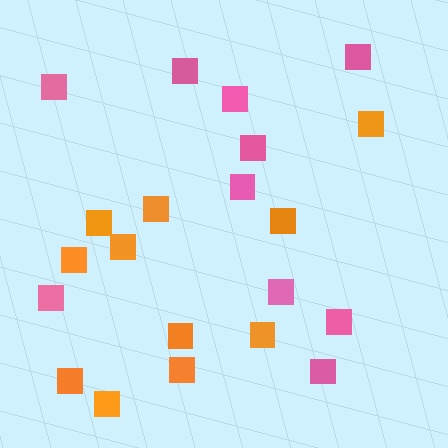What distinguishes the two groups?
There are 2 groups: one group of orange squares (11) and one group of pink squares (10).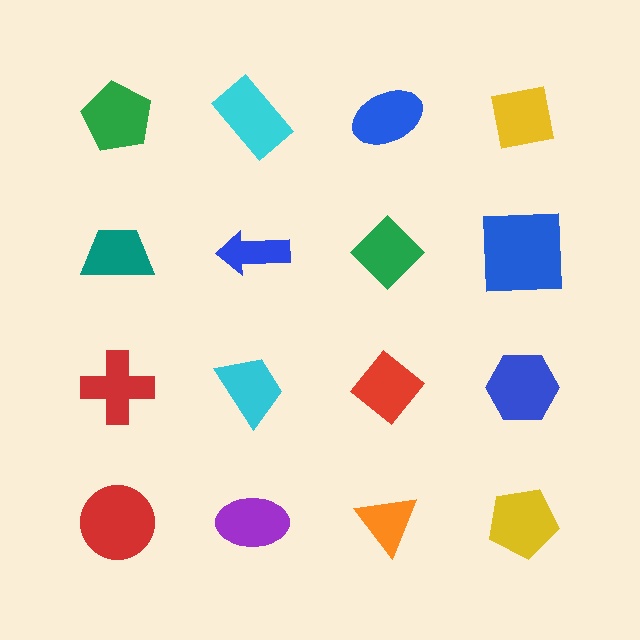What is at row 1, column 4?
A yellow square.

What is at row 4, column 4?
A yellow pentagon.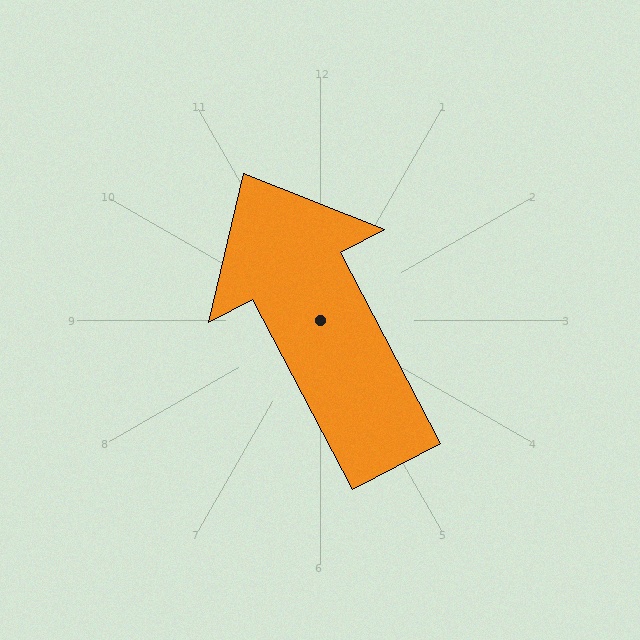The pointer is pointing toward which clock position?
Roughly 11 o'clock.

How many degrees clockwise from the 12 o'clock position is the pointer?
Approximately 332 degrees.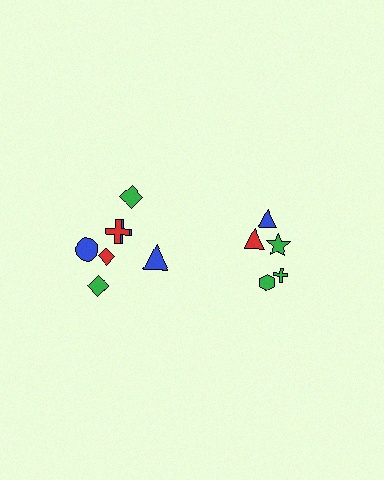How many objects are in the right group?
There are 5 objects.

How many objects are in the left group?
There are 7 objects.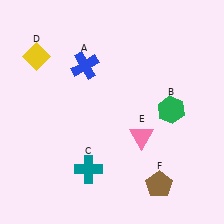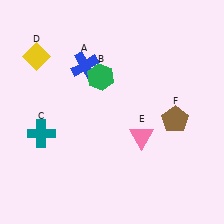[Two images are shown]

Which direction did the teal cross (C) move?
The teal cross (C) moved left.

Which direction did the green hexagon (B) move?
The green hexagon (B) moved left.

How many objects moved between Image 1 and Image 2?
3 objects moved between the two images.